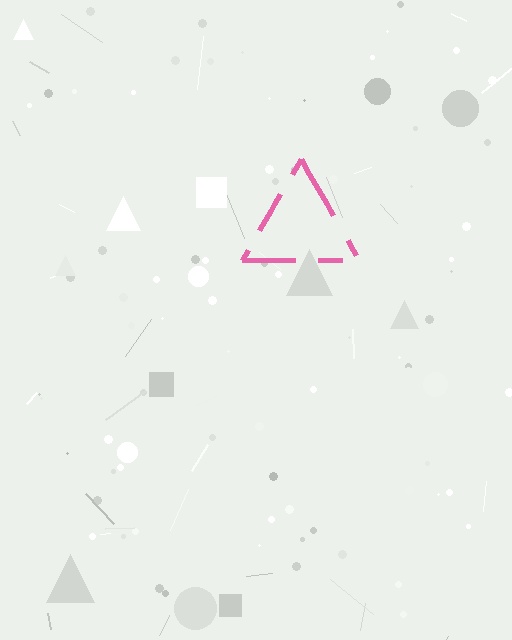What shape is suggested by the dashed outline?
The dashed outline suggests a triangle.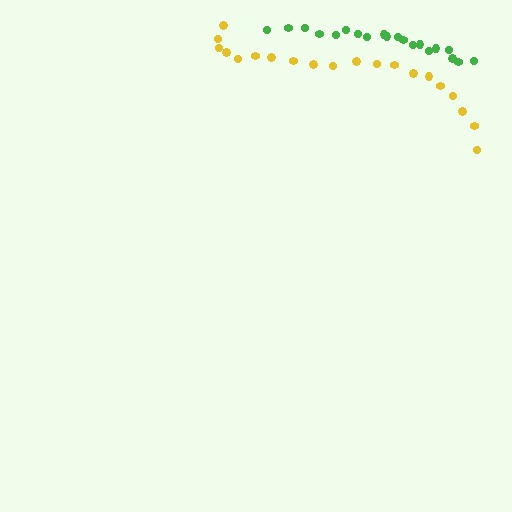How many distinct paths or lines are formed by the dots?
There are 2 distinct paths.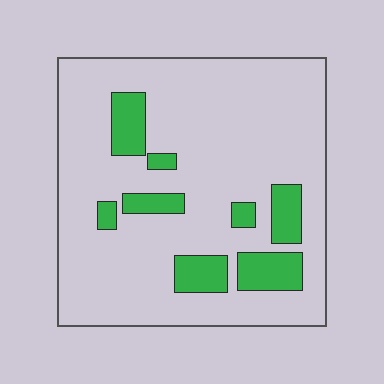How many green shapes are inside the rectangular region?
8.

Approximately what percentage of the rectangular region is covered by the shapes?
Approximately 15%.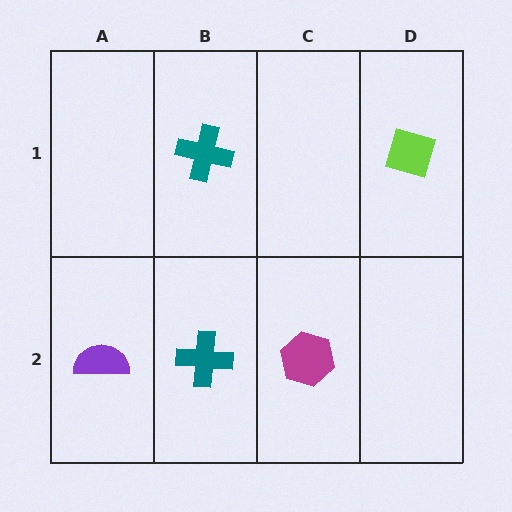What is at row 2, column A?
A purple semicircle.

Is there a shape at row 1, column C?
No, that cell is empty.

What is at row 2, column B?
A teal cross.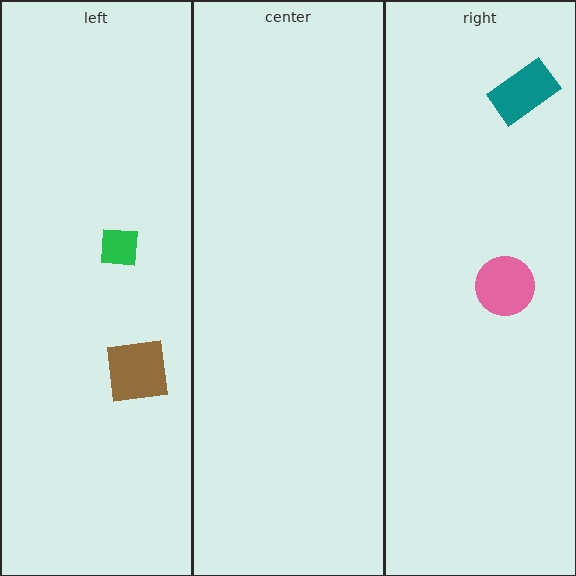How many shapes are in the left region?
2.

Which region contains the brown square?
The left region.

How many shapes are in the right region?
2.